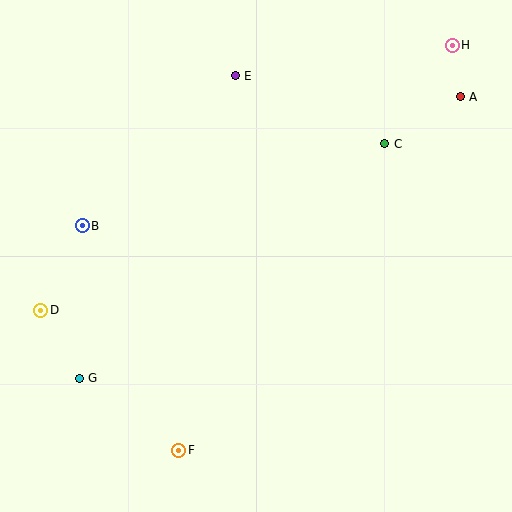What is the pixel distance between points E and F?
The distance between E and F is 379 pixels.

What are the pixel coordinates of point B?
Point B is at (82, 226).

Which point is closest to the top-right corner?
Point H is closest to the top-right corner.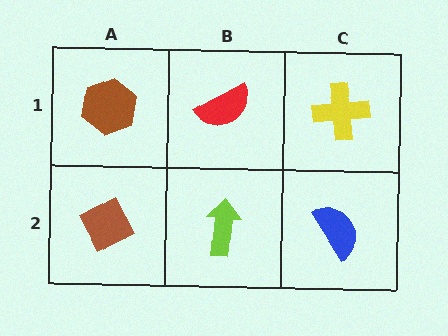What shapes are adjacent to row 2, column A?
A brown hexagon (row 1, column A), a lime arrow (row 2, column B).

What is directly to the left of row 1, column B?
A brown hexagon.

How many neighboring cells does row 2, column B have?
3.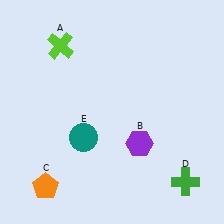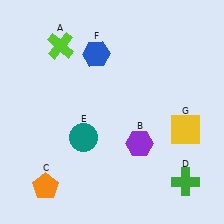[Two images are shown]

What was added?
A blue hexagon (F), a yellow square (G) were added in Image 2.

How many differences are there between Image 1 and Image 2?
There are 2 differences between the two images.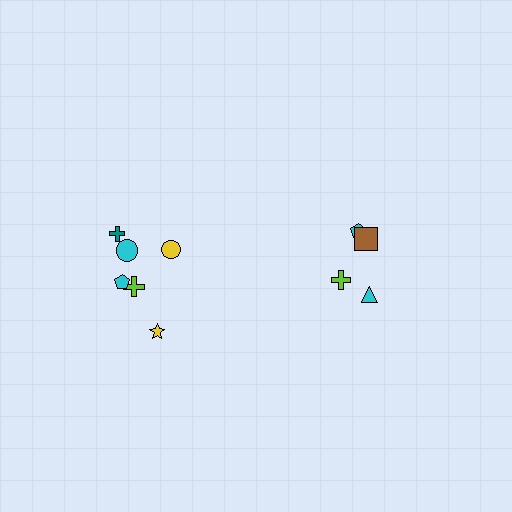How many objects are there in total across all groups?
There are 10 objects.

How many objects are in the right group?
There are 4 objects.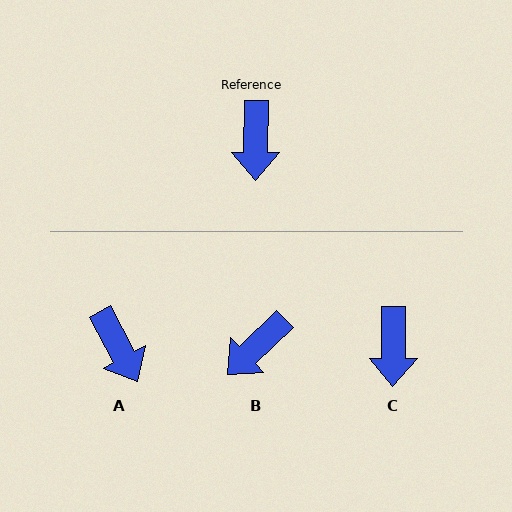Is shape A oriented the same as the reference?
No, it is off by about 29 degrees.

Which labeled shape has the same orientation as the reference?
C.